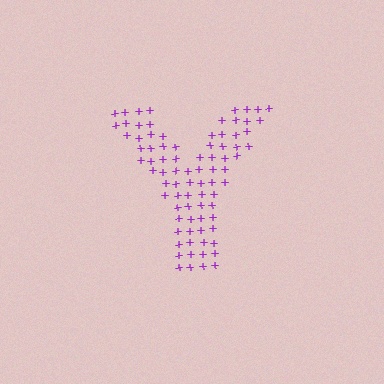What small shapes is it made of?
It is made of small plus signs.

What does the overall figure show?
The overall figure shows the letter Y.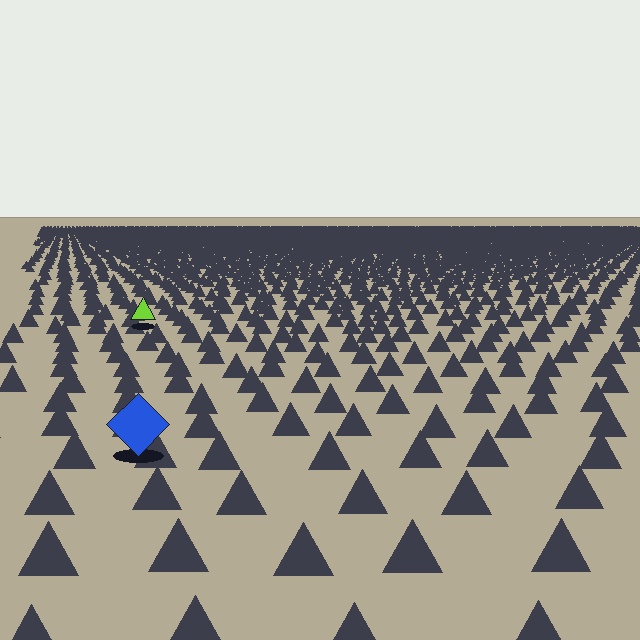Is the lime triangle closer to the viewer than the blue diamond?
No. The blue diamond is closer — you can tell from the texture gradient: the ground texture is coarser near it.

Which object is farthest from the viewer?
The lime triangle is farthest from the viewer. It appears smaller and the ground texture around it is denser.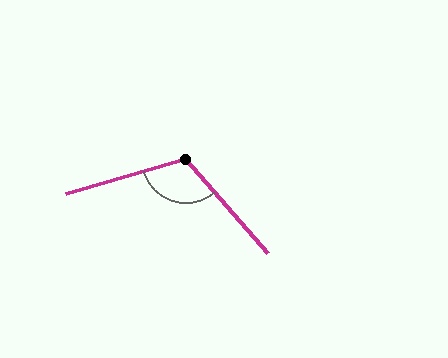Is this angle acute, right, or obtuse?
It is obtuse.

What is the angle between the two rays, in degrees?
Approximately 115 degrees.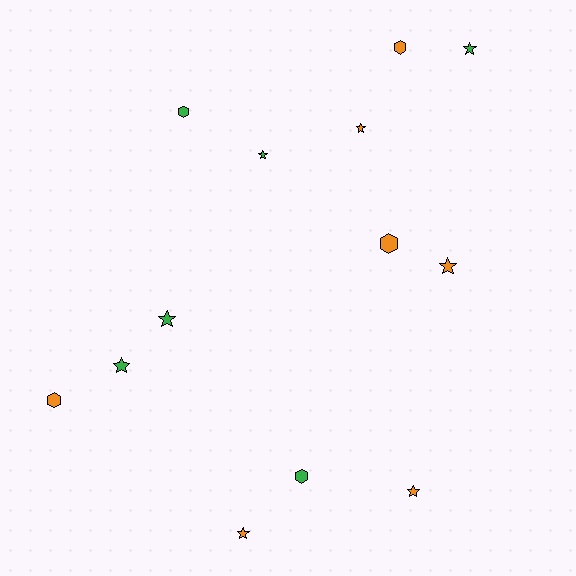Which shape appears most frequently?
Star, with 8 objects.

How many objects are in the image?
There are 13 objects.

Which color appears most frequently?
Orange, with 7 objects.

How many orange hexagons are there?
There are 3 orange hexagons.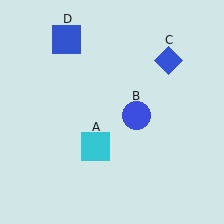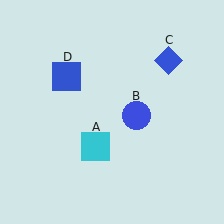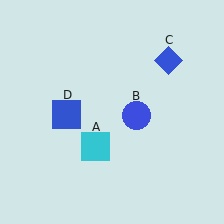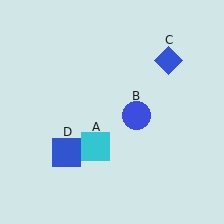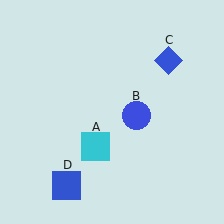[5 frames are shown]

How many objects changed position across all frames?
1 object changed position: blue square (object D).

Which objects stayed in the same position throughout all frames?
Cyan square (object A) and blue circle (object B) and blue diamond (object C) remained stationary.